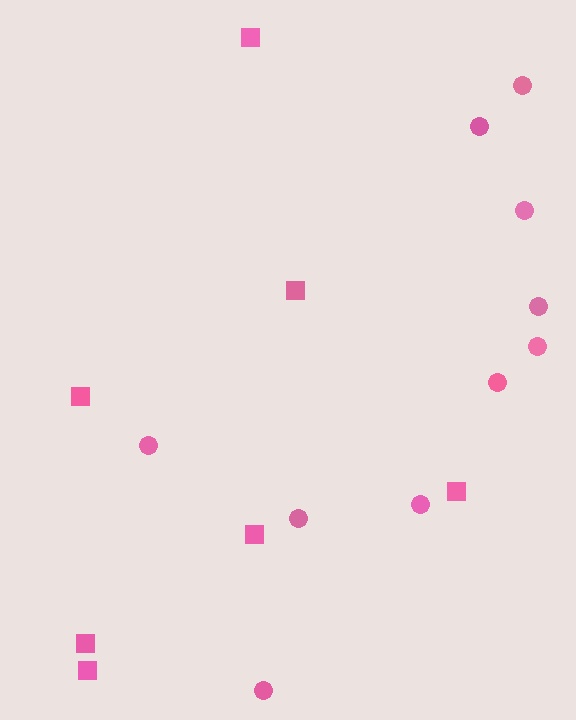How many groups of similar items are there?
There are 2 groups: one group of squares (7) and one group of circles (10).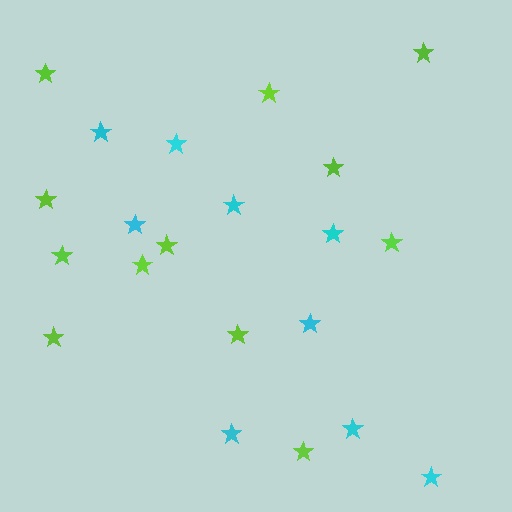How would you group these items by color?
There are 2 groups: one group of lime stars (12) and one group of cyan stars (9).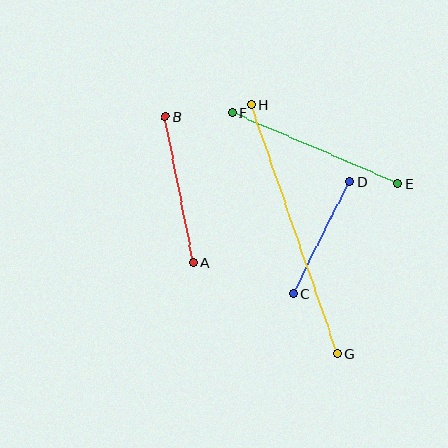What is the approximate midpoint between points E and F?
The midpoint is at approximately (315, 148) pixels.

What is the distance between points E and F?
The distance is approximately 180 pixels.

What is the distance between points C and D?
The distance is approximately 125 pixels.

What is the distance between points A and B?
The distance is approximately 149 pixels.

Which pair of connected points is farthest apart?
Points G and H are farthest apart.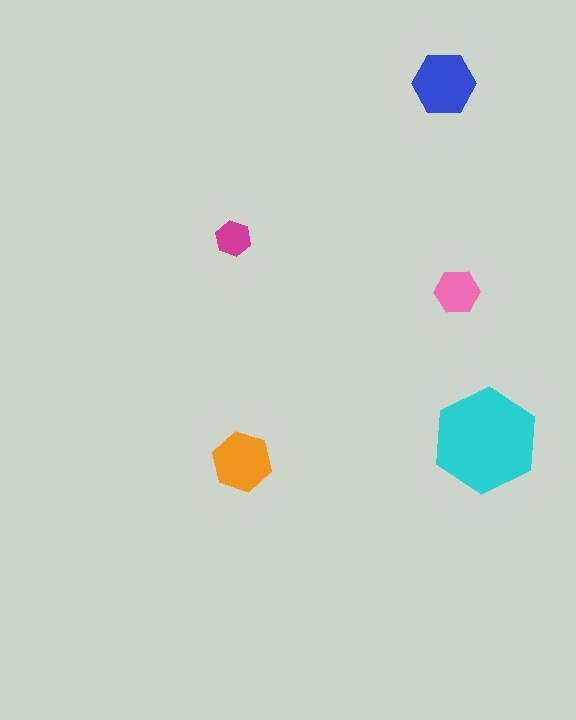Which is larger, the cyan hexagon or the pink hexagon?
The cyan one.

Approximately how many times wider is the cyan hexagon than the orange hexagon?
About 2 times wider.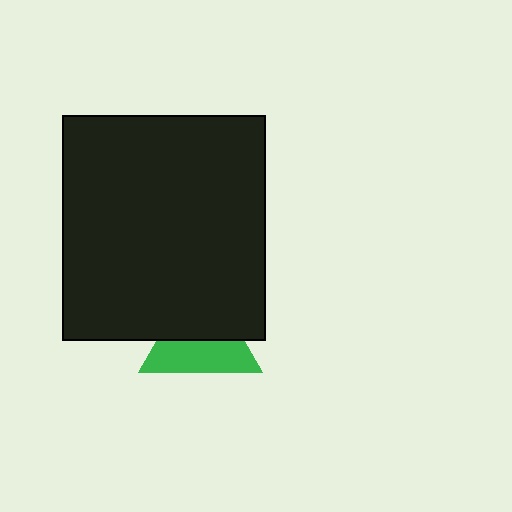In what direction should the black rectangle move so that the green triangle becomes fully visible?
The black rectangle should move up. That is the shortest direction to clear the overlap and leave the green triangle fully visible.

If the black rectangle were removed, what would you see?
You would see the complete green triangle.